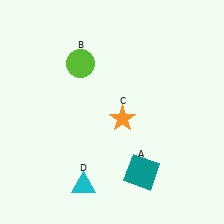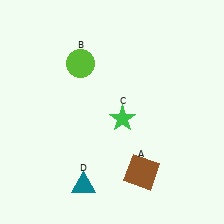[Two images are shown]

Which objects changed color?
A changed from teal to brown. C changed from orange to green. D changed from cyan to teal.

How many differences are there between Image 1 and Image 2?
There are 3 differences between the two images.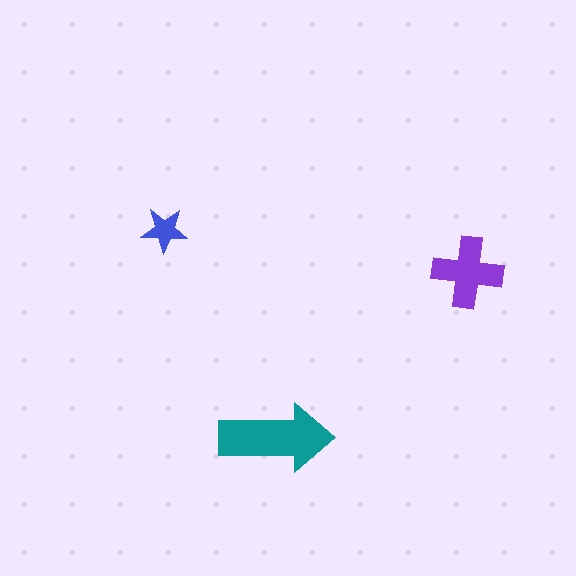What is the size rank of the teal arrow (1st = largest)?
1st.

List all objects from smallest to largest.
The blue star, the purple cross, the teal arrow.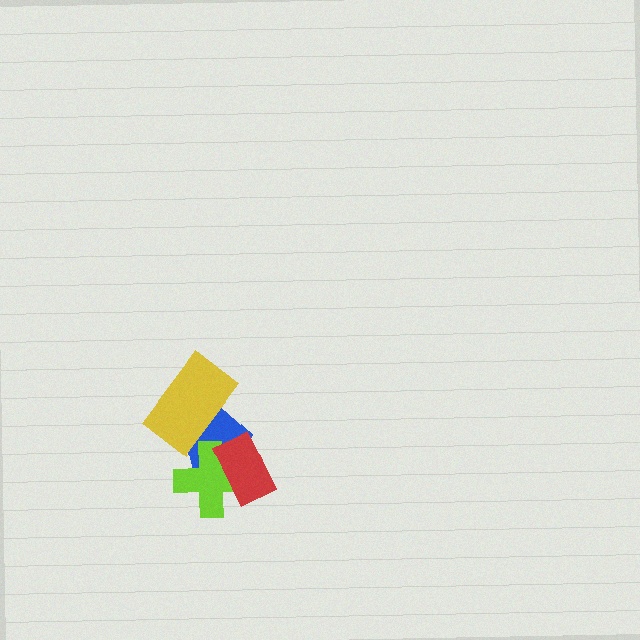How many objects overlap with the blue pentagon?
3 objects overlap with the blue pentagon.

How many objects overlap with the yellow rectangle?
1 object overlaps with the yellow rectangle.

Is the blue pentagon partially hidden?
Yes, it is partially covered by another shape.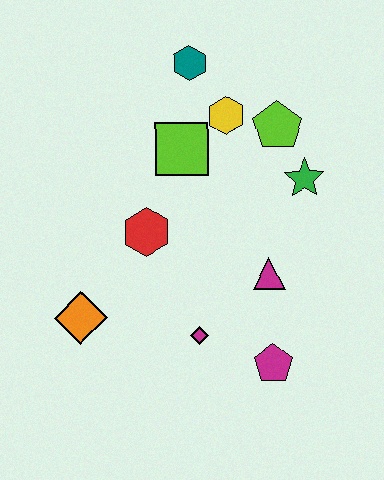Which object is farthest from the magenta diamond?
The teal hexagon is farthest from the magenta diamond.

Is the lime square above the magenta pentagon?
Yes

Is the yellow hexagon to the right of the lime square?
Yes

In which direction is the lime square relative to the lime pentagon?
The lime square is to the left of the lime pentagon.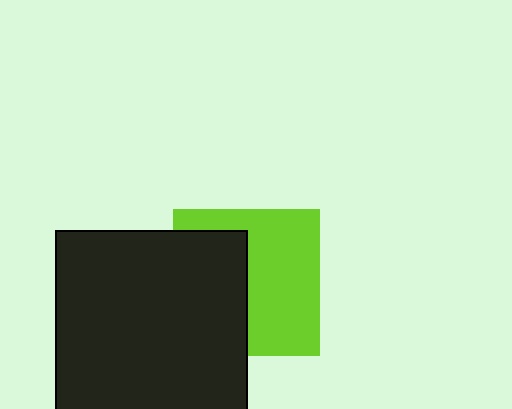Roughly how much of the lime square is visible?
About half of it is visible (roughly 56%).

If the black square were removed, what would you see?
You would see the complete lime square.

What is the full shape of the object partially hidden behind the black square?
The partially hidden object is a lime square.